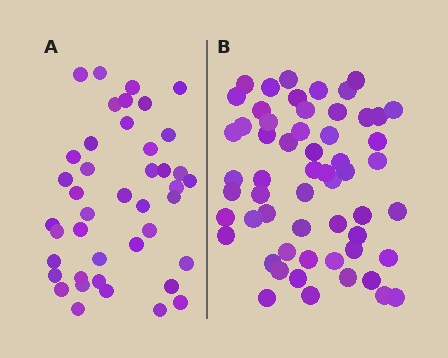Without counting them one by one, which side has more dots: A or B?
Region B (the right region) has more dots.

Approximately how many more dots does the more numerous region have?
Region B has approximately 15 more dots than region A.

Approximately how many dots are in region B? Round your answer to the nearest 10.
About 60 dots. (The exact count is 57, which rounds to 60.)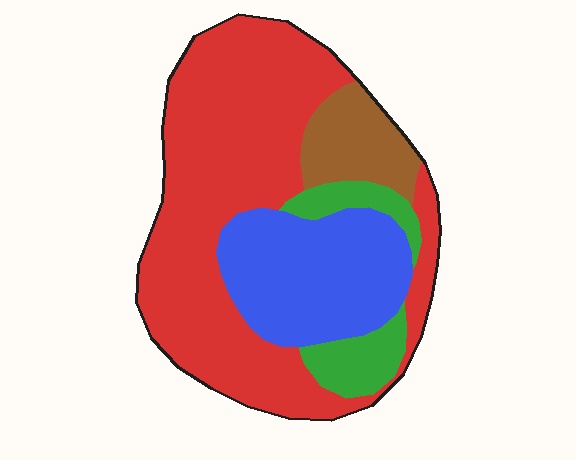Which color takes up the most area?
Red, at roughly 55%.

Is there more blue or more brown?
Blue.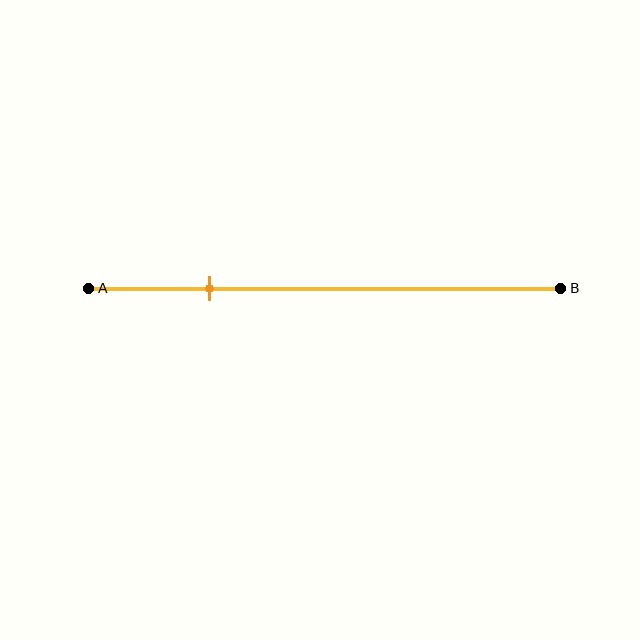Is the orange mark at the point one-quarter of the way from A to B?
Yes, the mark is approximately at the one-quarter point.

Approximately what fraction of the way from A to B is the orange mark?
The orange mark is approximately 25% of the way from A to B.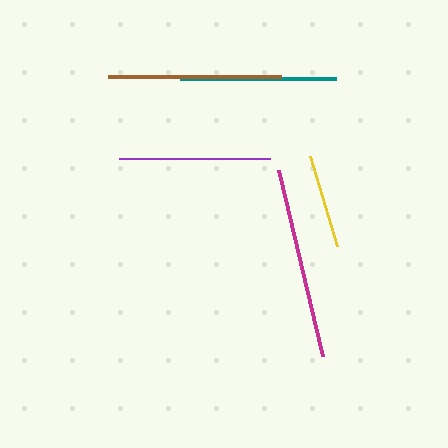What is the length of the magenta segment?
The magenta segment is approximately 192 pixels long.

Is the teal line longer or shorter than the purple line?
The teal line is longer than the purple line.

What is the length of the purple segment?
The purple segment is approximately 151 pixels long.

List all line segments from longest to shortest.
From longest to shortest: magenta, brown, teal, purple, yellow.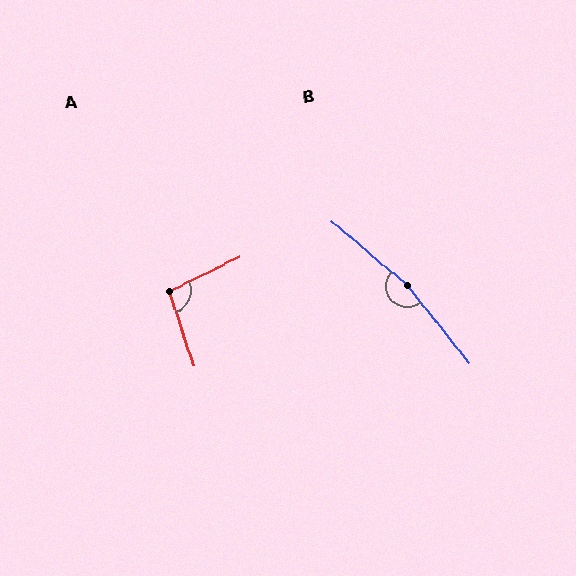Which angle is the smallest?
A, at approximately 98 degrees.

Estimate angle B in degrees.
Approximately 168 degrees.